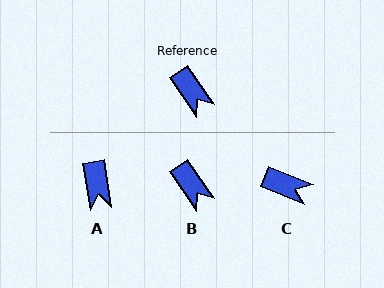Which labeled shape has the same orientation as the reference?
B.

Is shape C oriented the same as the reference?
No, it is off by about 33 degrees.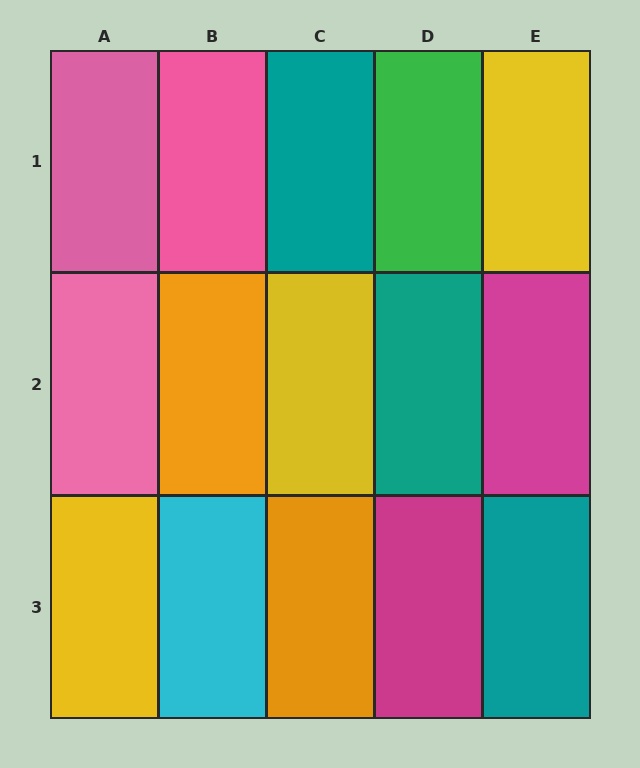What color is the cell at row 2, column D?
Teal.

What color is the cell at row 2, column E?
Magenta.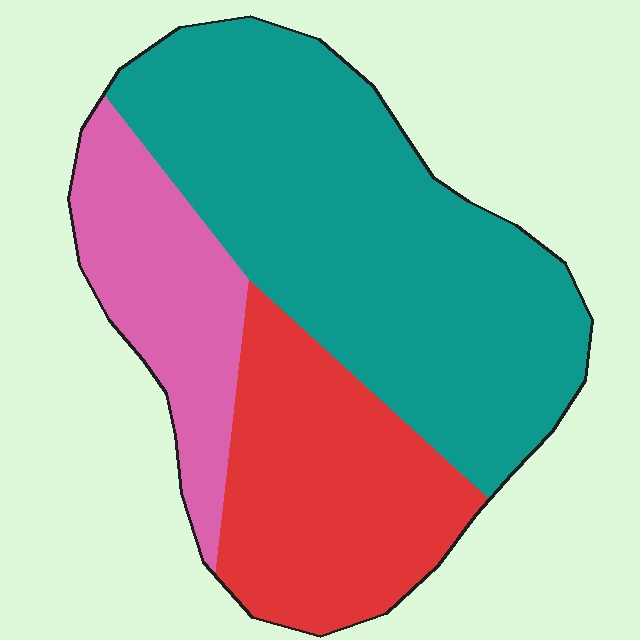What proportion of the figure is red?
Red takes up about one quarter (1/4) of the figure.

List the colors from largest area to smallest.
From largest to smallest: teal, red, pink.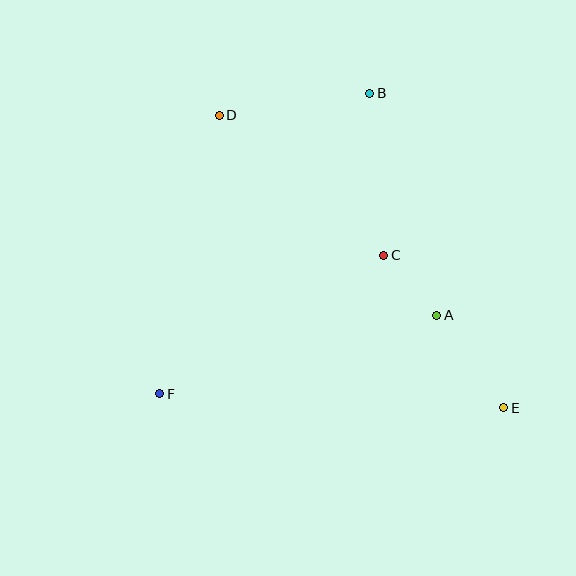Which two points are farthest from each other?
Points D and E are farthest from each other.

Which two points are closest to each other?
Points A and C are closest to each other.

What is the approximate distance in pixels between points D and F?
The distance between D and F is approximately 285 pixels.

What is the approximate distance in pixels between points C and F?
The distance between C and F is approximately 263 pixels.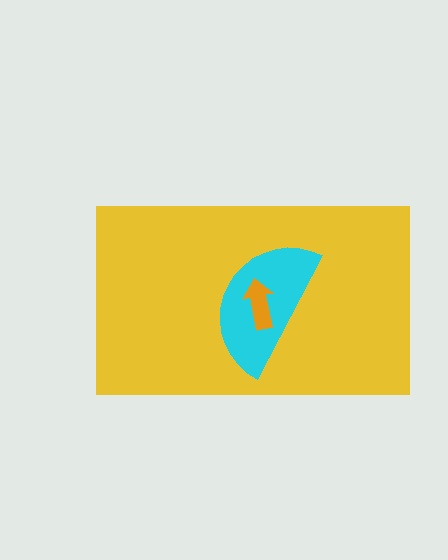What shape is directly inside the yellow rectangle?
The cyan semicircle.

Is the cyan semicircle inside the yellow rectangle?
Yes.